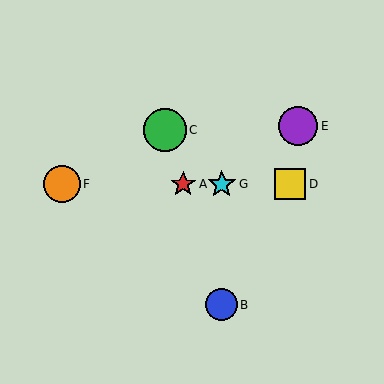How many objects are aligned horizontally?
4 objects (A, D, F, G) are aligned horizontally.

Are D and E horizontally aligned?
No, D is at y≈184 and E is at y≈126.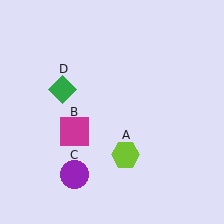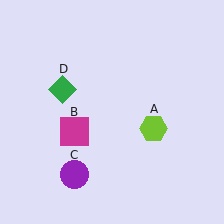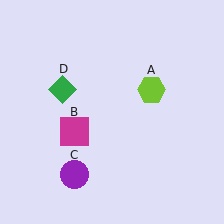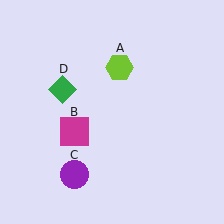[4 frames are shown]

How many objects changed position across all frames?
1 object changed position: lime hexagon (object A).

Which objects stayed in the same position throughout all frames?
Magenta square (object B) and purple circle (object C) and green diamond (object D) remained stationary.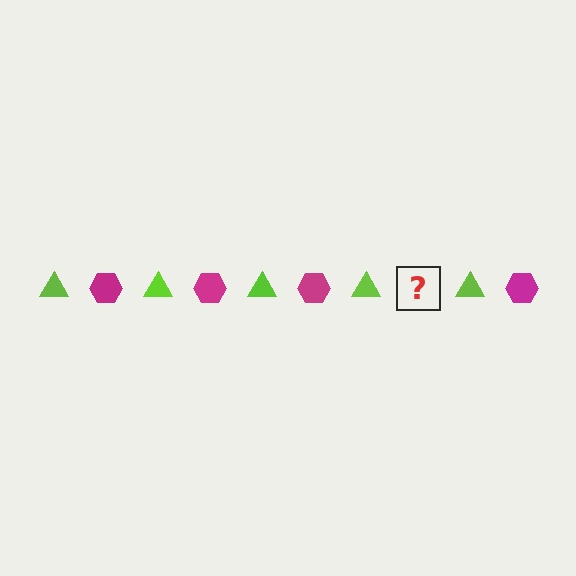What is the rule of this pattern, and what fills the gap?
The rule is that the pattern alternates between lime triangle and magenta hexagon. The gap should be filled with a magenta hexagon.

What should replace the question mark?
The question mark should be replaced with a magenta hexagon.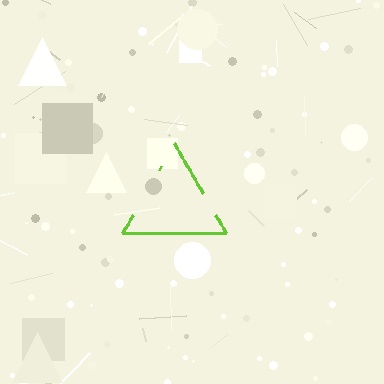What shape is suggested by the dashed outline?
The dashed outline suggests a triangle.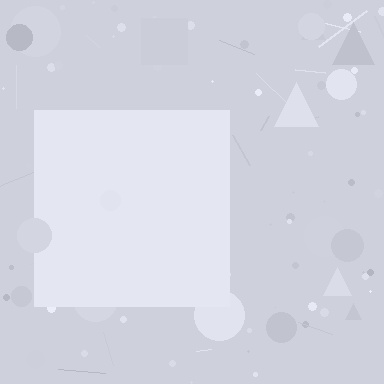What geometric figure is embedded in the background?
A square is embedded in the background.